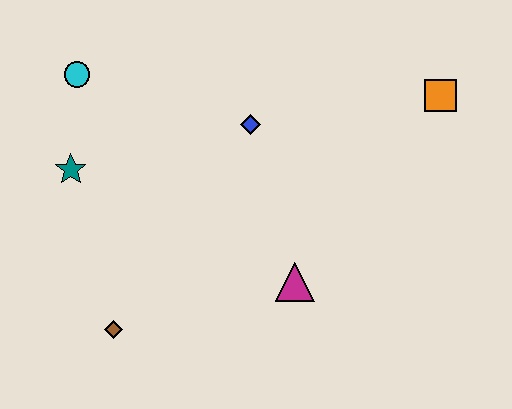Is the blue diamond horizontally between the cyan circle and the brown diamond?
No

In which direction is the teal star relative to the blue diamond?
The teal star is to the left of the blue diamond.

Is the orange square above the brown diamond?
Yes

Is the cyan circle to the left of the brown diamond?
Yes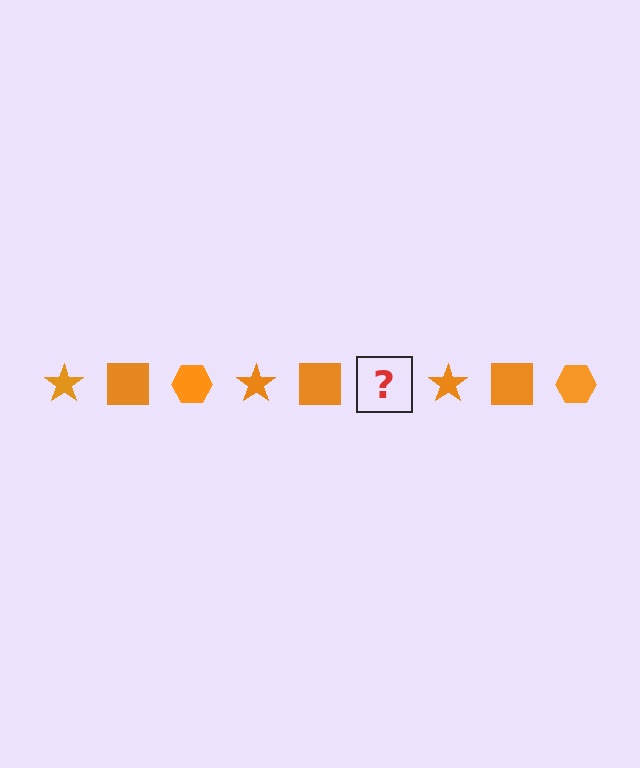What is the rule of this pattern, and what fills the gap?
The rule is that the pattern cycles through star, square, hexagon shapes in orange. The gap should be filled with an orange hexagon.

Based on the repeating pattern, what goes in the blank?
The blank should be an orange hexagon.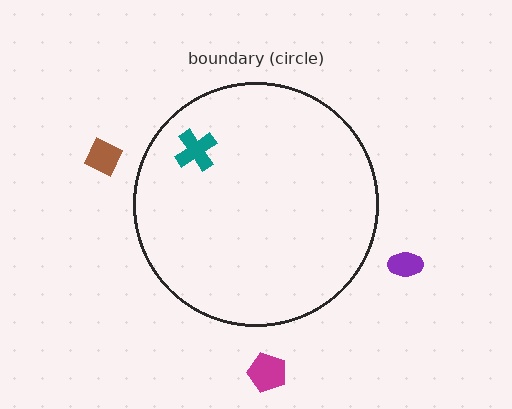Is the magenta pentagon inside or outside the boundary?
Outside.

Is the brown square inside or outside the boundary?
Outside.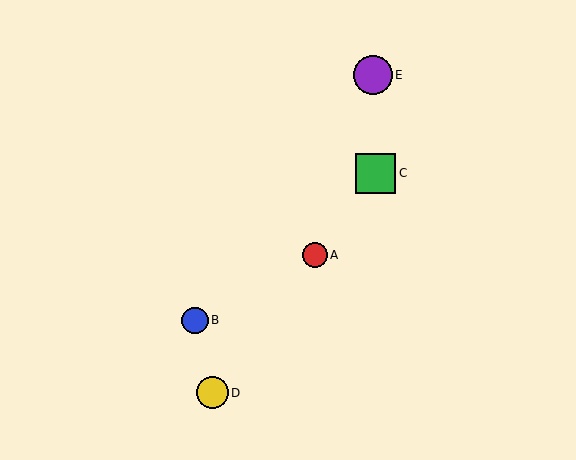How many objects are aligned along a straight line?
3 objects (A, C, D) are aligned along a straight line.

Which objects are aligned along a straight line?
Objects A, C, D are aligned along a straight line.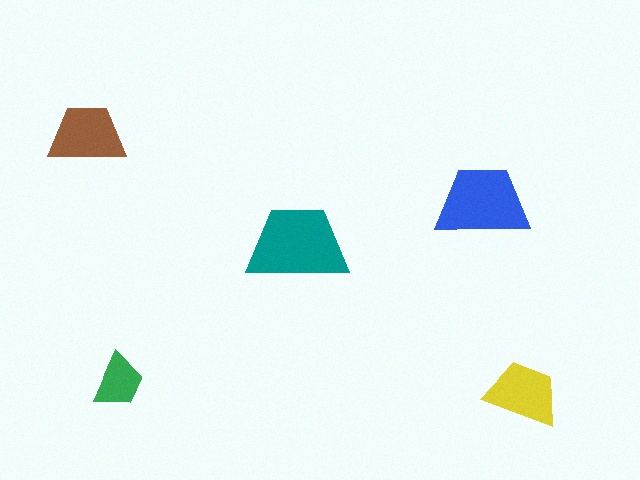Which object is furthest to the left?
The brown trapezoid is leftmost.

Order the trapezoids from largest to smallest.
the teal one, the blue one, the brown one, the yellow one, the green one.